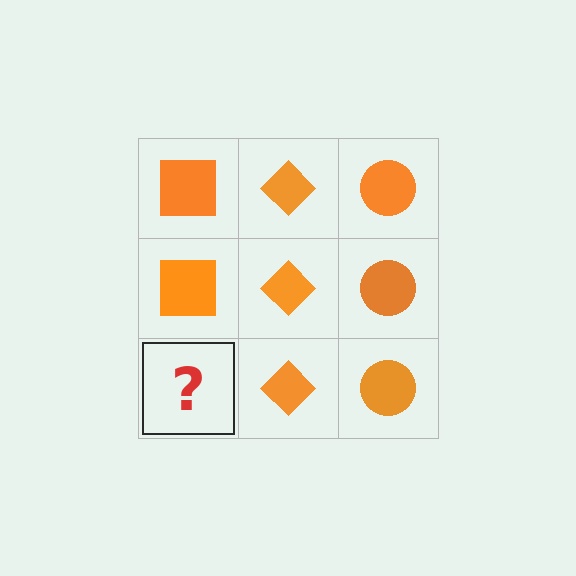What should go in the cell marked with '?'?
The missing cell should contain an orange square.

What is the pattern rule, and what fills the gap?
The rule is that each column has a consistent shape. The gap should be filled with an orange square.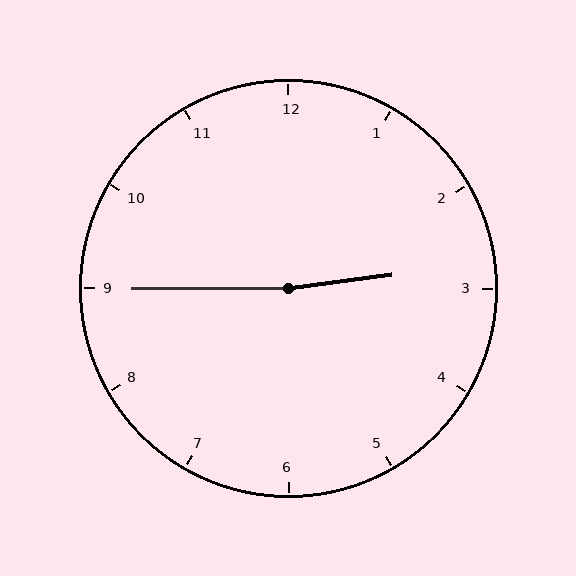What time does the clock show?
2:45.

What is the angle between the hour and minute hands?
Approximately 172 degrees.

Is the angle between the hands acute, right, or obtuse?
It is obtuse.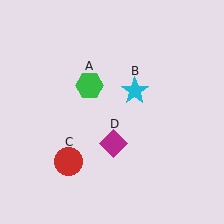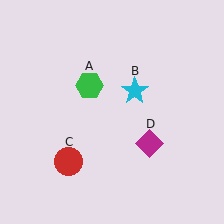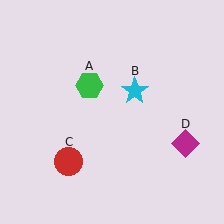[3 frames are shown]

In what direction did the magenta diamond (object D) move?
The magenta diamond (object D) moved right.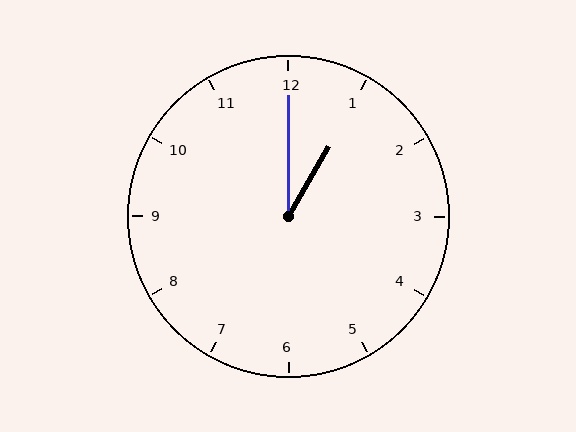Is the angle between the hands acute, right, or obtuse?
It is acute.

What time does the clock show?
1:00.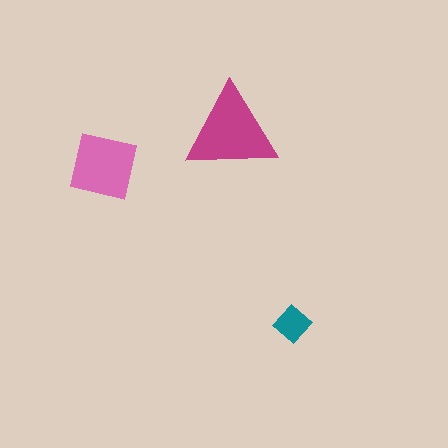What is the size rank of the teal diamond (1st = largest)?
3rd.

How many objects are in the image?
There are 3 objects in the image.